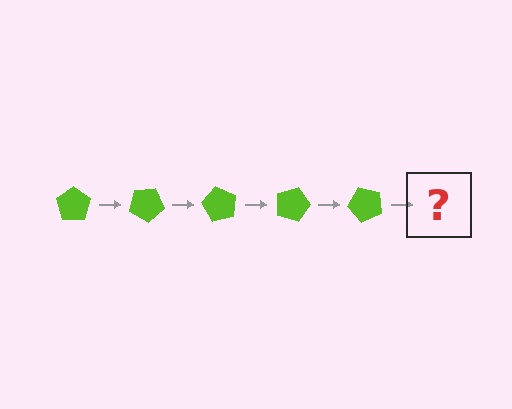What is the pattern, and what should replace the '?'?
The pattern is that the pentagon rotates 30 degrees each step. The '?' should be a lime pentagon rotated 150 degrees.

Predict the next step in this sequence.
The next step is a lime pentagon rotated 150 degrees.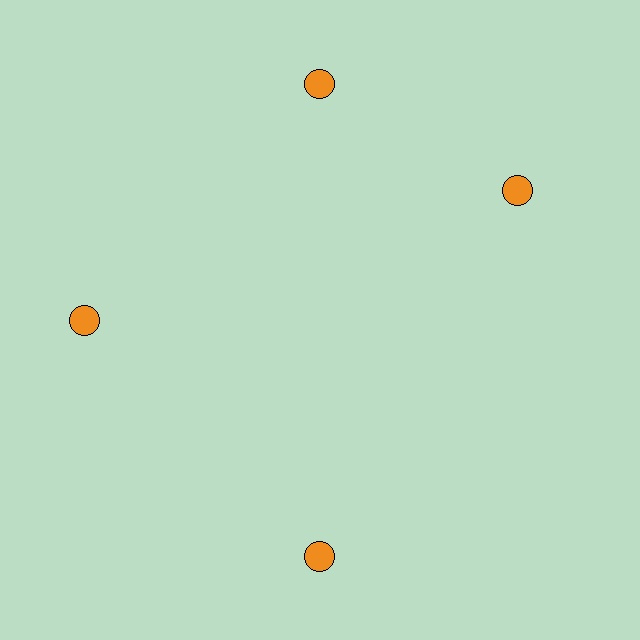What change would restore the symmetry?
The symmetry would be restored by rotating it back into even spacing with its neighbors so that all 4 circles sit at equal angles and equal distance from the center.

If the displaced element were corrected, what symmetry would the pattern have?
It would have 4-fold rotational symmetry — the pattern would map onto itself every 90 degrees.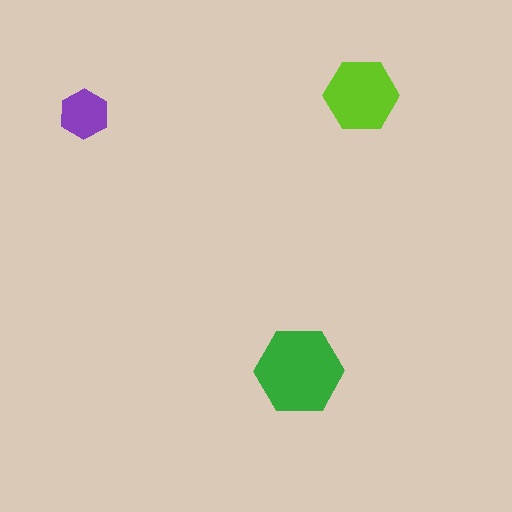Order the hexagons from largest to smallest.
the green one, the lime one, the purple one.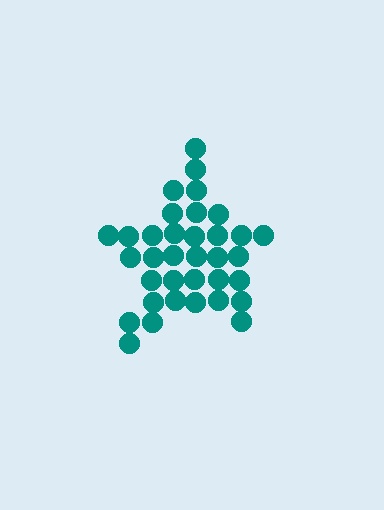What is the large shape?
The large shape is a star.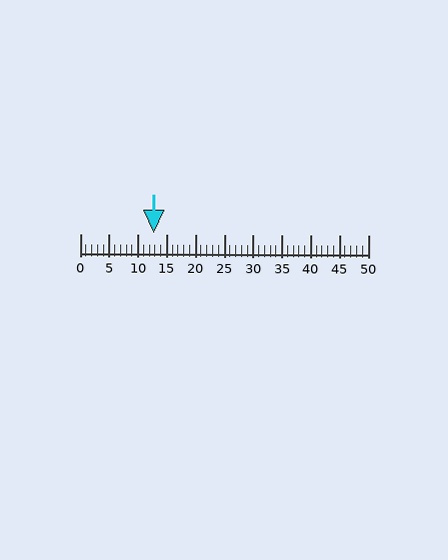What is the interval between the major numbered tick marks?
The major tick marks are spaced 5 units apart.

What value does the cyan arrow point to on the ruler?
The cyan arrow points to approximately 13.